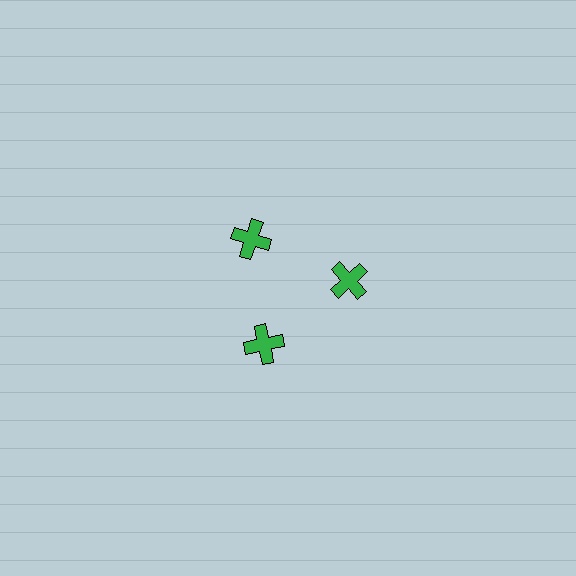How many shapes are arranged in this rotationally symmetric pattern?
There are 3 shapes, arranged in 3 groups of 1.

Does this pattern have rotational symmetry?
Yes, this pattern has 3-fold rotational symmetry. It looks the same after rotating 120 degrees around the center.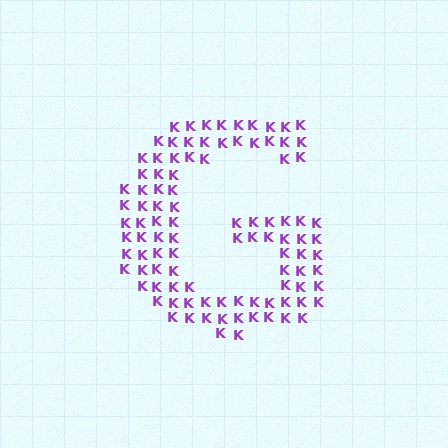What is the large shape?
The large shape is the letter G.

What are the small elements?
The small elements are letter K's.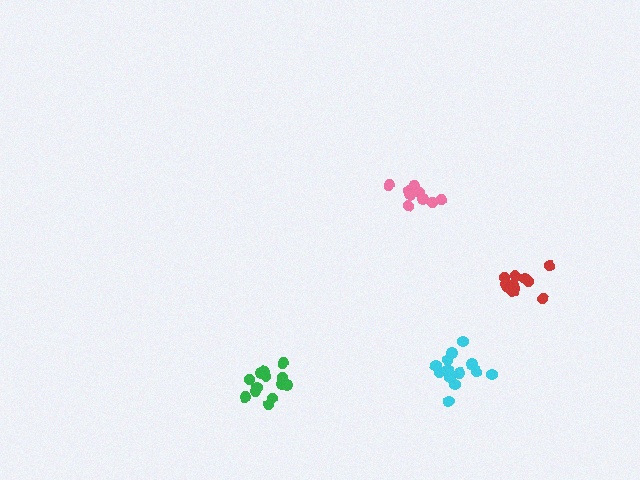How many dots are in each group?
Group 1: 13 dots, Group 2: 14 dots, Group 3: 9 dots, Group 4: 11 dots (47 total).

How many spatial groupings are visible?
There are 4 spatial groupings.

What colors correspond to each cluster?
The clusters are colored: green, cyan, pink, red.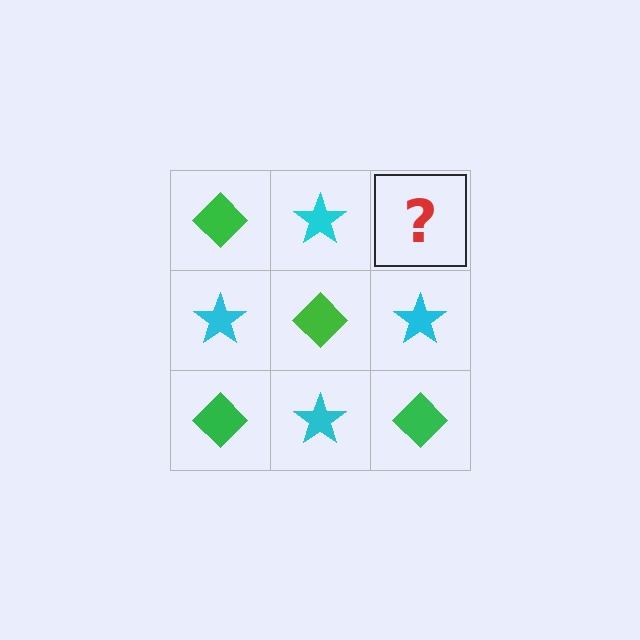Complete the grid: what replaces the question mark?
The question mark should be replaced with a green diamond.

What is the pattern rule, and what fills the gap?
The rule is that it alternates green diamond and cyan star in a checkerboard pattern. The gap should be filled with a green diamond.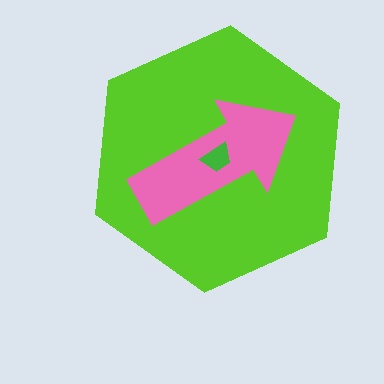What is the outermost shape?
The lime hexagon.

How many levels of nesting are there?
3.